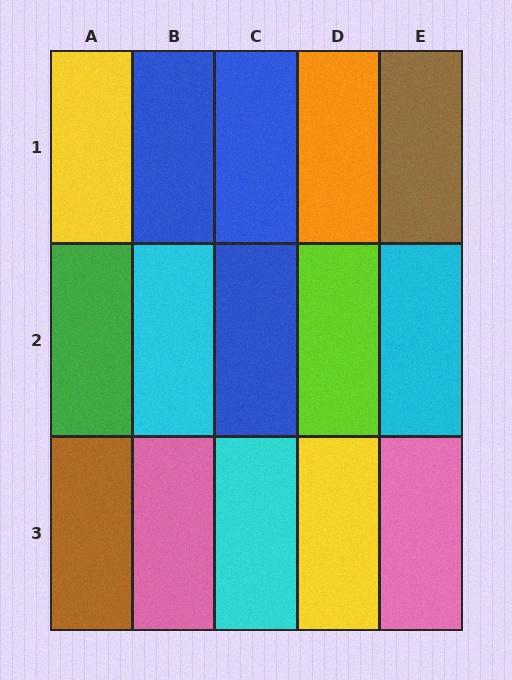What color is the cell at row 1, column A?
Yellow.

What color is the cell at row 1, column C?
Blue.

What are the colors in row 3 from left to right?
Brown, pink, cyan, yellow, pink.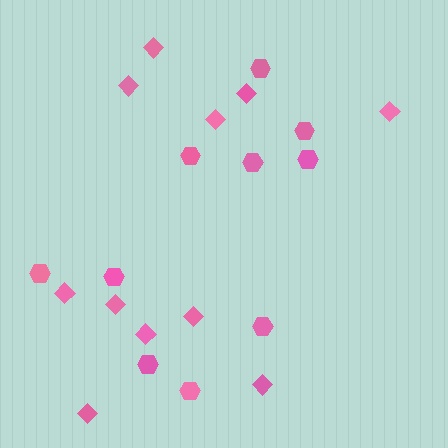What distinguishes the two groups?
There are 2 groups: one group of diamonds (11) and one group of hexagons (10).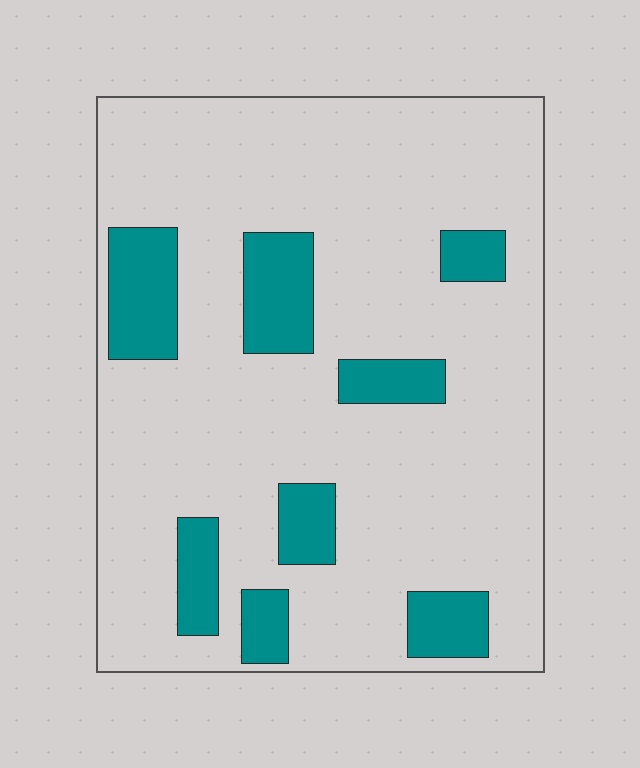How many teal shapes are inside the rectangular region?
8.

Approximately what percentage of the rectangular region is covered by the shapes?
Approximately 15%.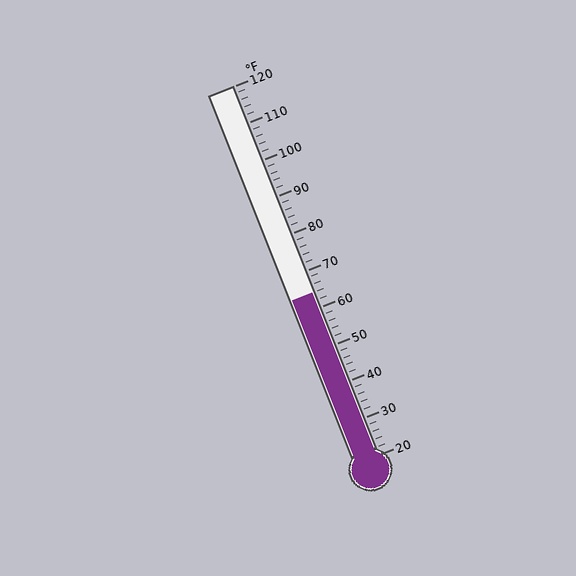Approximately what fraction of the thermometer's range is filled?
The thermometer is filled to approximately 45% of its range.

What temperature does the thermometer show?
The thermometer shows approximately 64°F.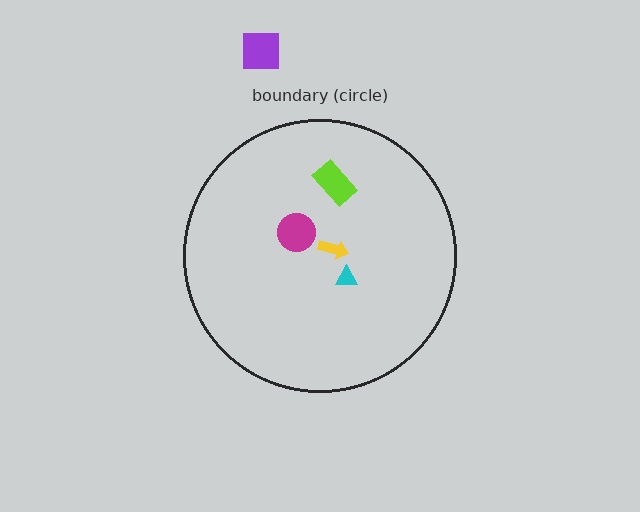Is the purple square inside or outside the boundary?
Outside.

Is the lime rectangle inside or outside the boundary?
Inside.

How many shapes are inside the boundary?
4 inside, 1 outside.